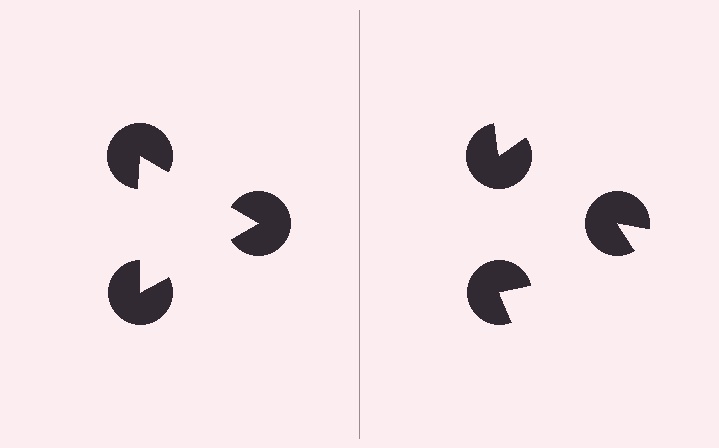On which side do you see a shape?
An illusory triangle appears on the left side. On the right side the wedge cuts are rotated, so no coherent shape forms.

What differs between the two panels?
The pac-man discs are positioned identically on both sides; only the wedge orientations differ. On the left they align to a triangle; on the right they are misaligned.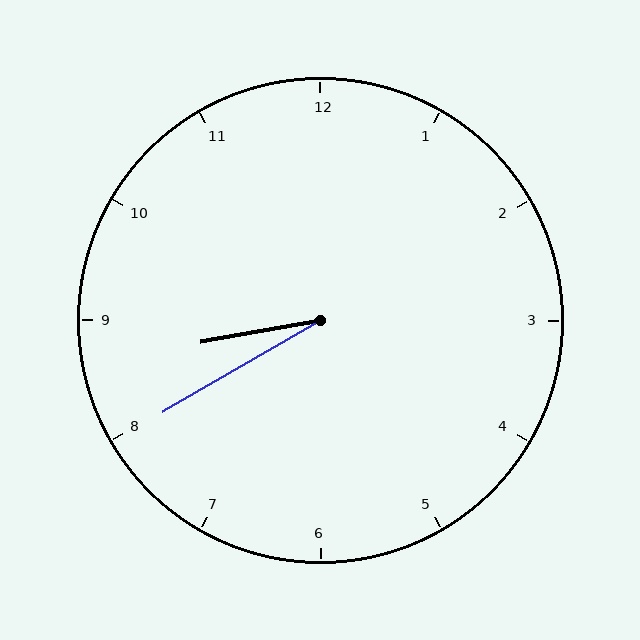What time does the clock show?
8:40.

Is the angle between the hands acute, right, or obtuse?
It is acute.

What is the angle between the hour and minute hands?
Approximately 20 degrees.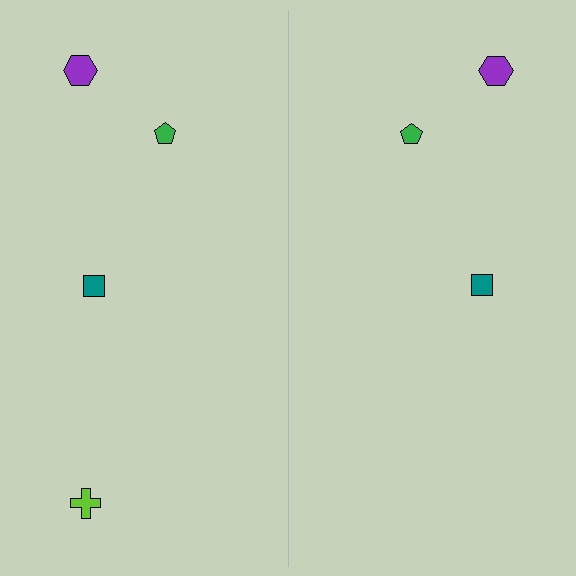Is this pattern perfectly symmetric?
No, the pattern is not perfectly symmetric. A lime cross is missing from the right side.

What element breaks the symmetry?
A lime cross is missing from the right side.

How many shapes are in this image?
There are 7 shapes in this image.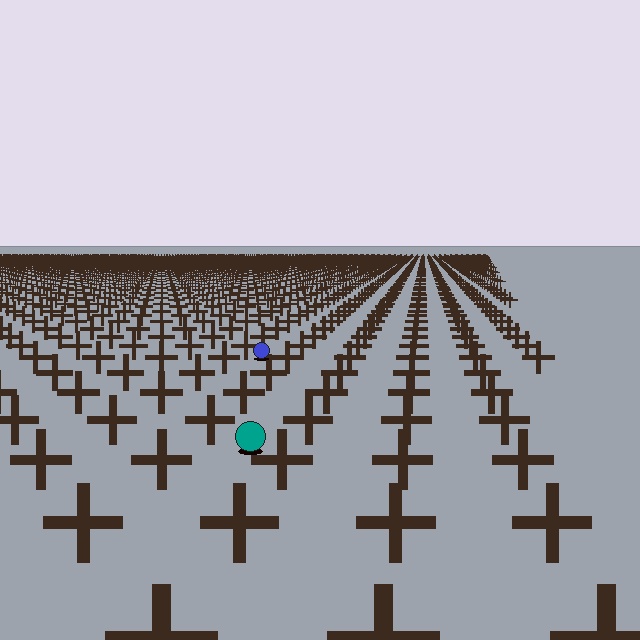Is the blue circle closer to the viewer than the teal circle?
No. The teal circle is closer — you can tell from the texture gradient: the ground texture is coarser near it.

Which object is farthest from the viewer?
The blue circle is farthest from the viewer. It appears smaller and the ground texture around it is denser.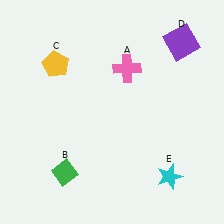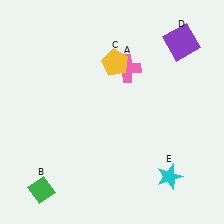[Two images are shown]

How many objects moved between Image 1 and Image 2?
2 objects moved between the two images.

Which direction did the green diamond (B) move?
The green diamond (B) moved left.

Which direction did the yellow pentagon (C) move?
The yellow pentagon (C) moved right.